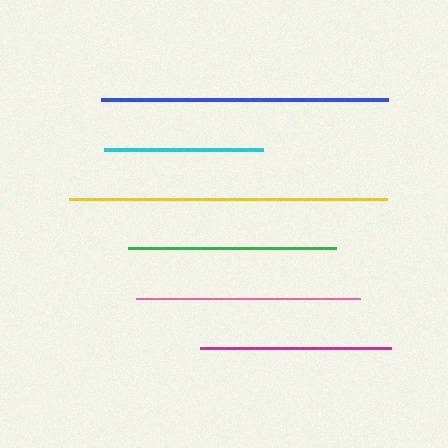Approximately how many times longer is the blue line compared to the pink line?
The blue line is approximately 1.3 times the length of the pink line.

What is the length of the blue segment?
The blue segment is approximately 287 pixels long.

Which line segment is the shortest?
The cyan line is the shortest at approximately 159 pixels.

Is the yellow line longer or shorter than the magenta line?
The yellow line is longer than the magenta line.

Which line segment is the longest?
The yellow line is the longest at approximately 318 pixels.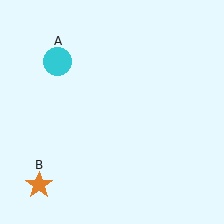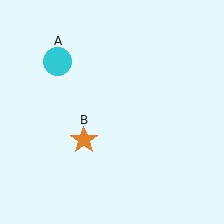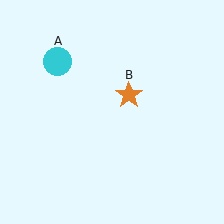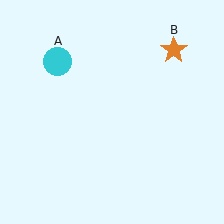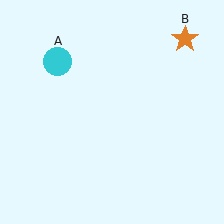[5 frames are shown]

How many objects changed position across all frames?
1 object changed position: orange star (object B).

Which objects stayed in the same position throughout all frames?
Cyan circle (object A) remained stationary.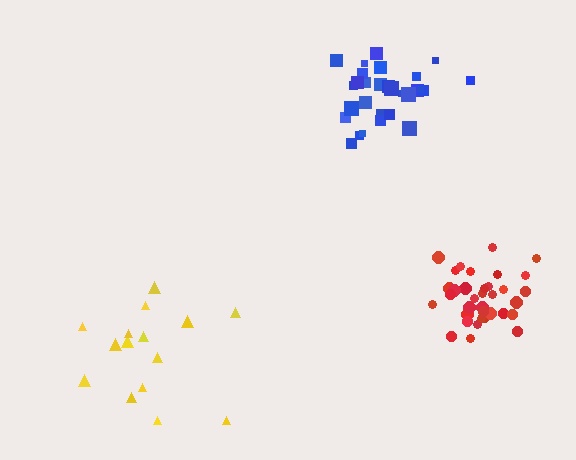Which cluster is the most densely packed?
Red.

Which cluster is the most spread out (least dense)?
Yellow.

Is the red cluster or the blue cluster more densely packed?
Red.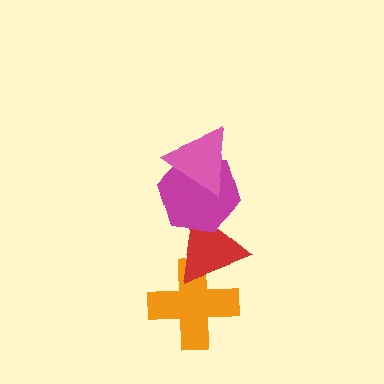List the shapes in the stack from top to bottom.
From top to bottom: the pink triangle, the magenta hexagon, the red triangle, the orange cross.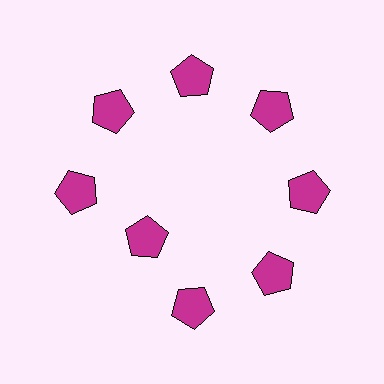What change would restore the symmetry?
The symmetry would be restored by moving it outward, back onto the ring so that all 8 pentagons sit at equal angles and equal distance from the center.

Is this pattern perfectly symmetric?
No. The 8 magenta pentagons are arranged in a ring, but one element near the 8 o'clock position is pulled inward toward the center, breaking the 8-fold rotational symmetry.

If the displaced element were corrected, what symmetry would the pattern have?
It would have 8-fold rotational symmetry — the pattern would map onto itself every 45 degrees.